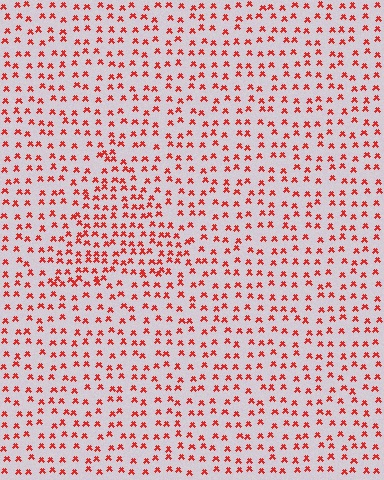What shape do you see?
I see a triangle.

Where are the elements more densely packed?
The elements are more densely packed inside the triangle boundary.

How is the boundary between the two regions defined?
The boundary is defined by a change in element density (approximately 1.6x ratio). All elements are the same color, size, and shape.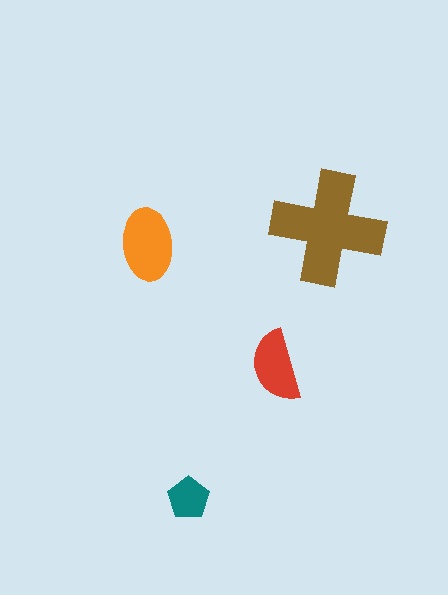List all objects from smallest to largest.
The teal pentagon, the red semicircle, the orange ellipse, the brown cross.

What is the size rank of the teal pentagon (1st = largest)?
4th.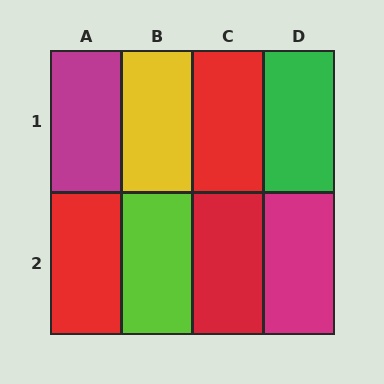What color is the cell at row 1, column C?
Red.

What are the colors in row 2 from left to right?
Red, lime, red, magenta.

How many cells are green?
1 cell is green.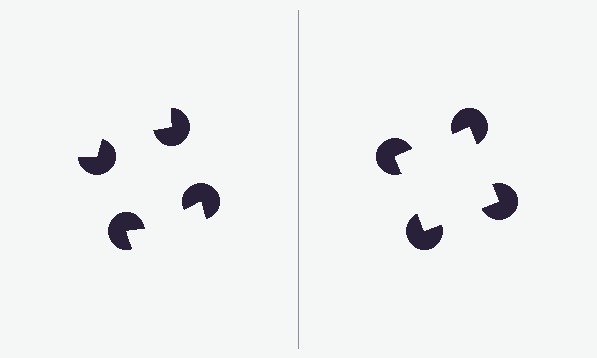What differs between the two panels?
The pac-man discs are positioned identically on both sides; only the wedge orientations differ. On the right they align to a square; on the left they are misaligned.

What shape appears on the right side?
An illusory square.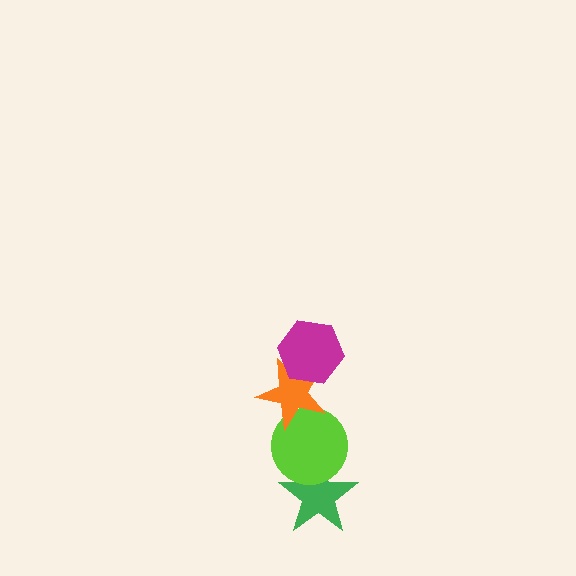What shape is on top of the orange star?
The magenta hexagon is on top of the orange star.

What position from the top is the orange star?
The orange star is 2nd from the top.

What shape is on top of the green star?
The lime circle is on top of the green star.